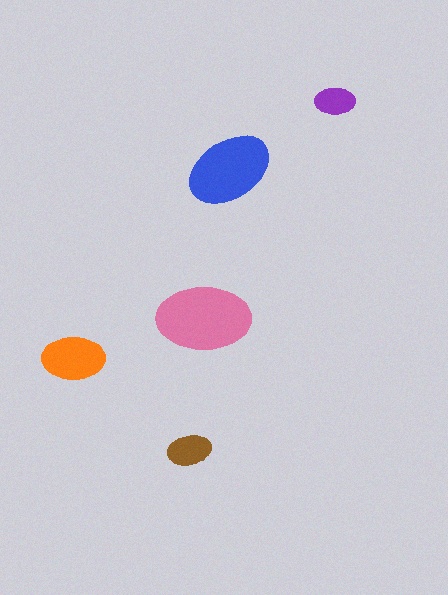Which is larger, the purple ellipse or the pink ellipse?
The pink one.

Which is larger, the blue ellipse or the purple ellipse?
The blue one.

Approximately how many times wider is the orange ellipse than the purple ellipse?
About 1.5 times wider.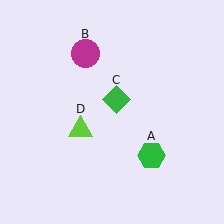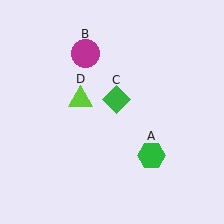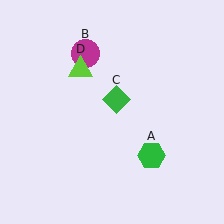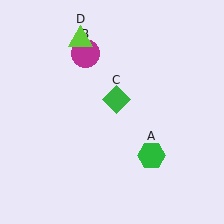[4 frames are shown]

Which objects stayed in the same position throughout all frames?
Green hexagon (object A) and magenta circle (object B) and green diamond (object C) remained stationary.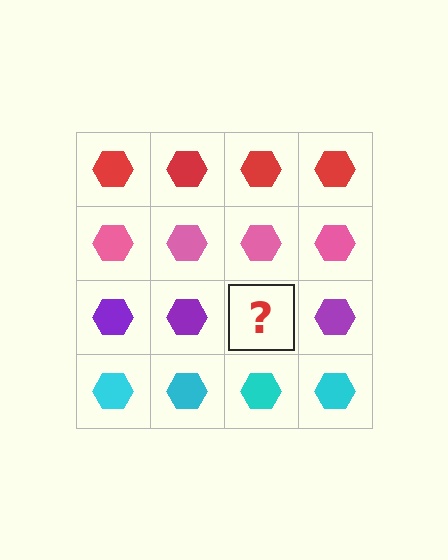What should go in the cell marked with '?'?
The missing cell should contain a purple hexagon.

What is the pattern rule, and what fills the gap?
The rule is that each row has a consistent color. The gap should be filled with a purple hexagon.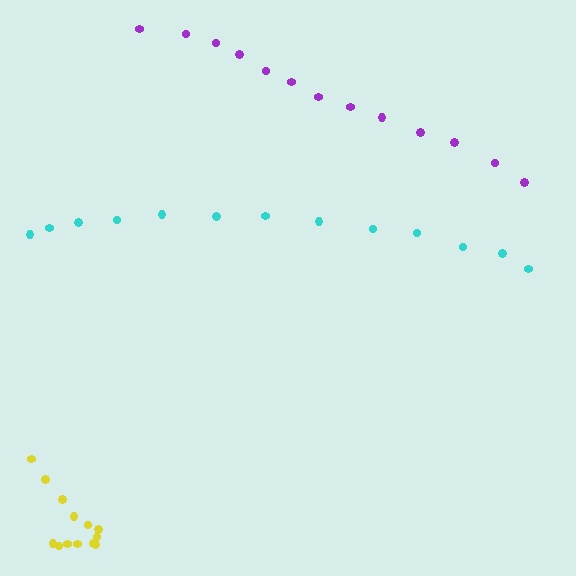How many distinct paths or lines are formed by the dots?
There are 3 distinct paths.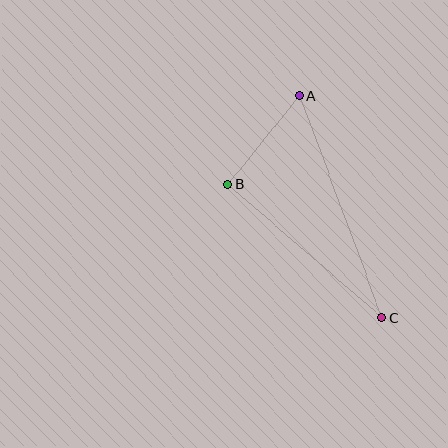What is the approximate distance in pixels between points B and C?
The distance between B and C is approximately 203 pixels.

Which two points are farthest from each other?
Points A and C are farthest from each other.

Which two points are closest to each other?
Points A and B are closest to each other.